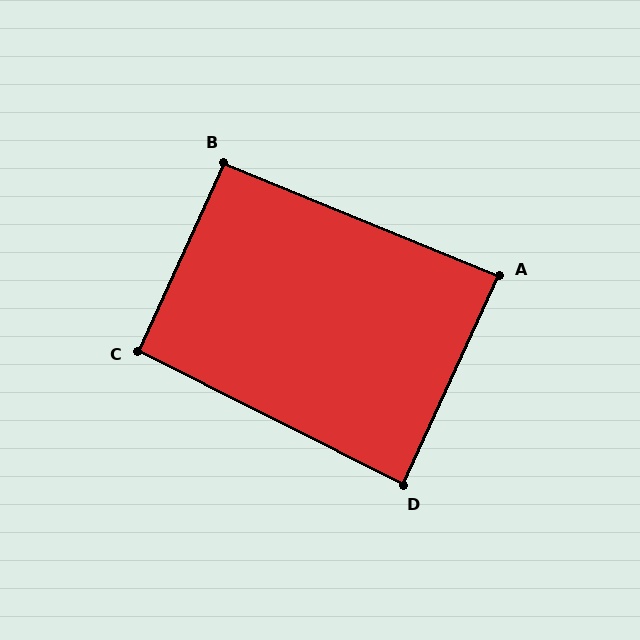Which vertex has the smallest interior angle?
A, at approximately 88 degrees.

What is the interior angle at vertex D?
Approximately 88 degrees (approximately right).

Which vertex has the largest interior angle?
C, at approximately 92 degrees.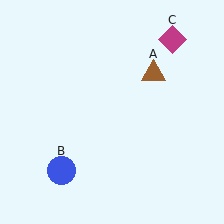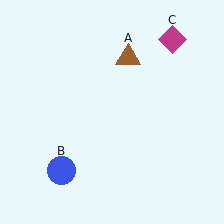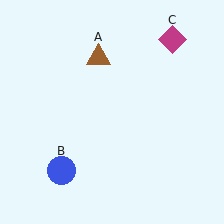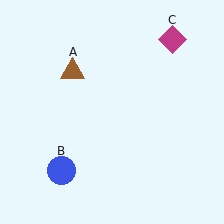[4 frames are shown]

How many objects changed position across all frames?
1 object changed position: brown triangle (object A).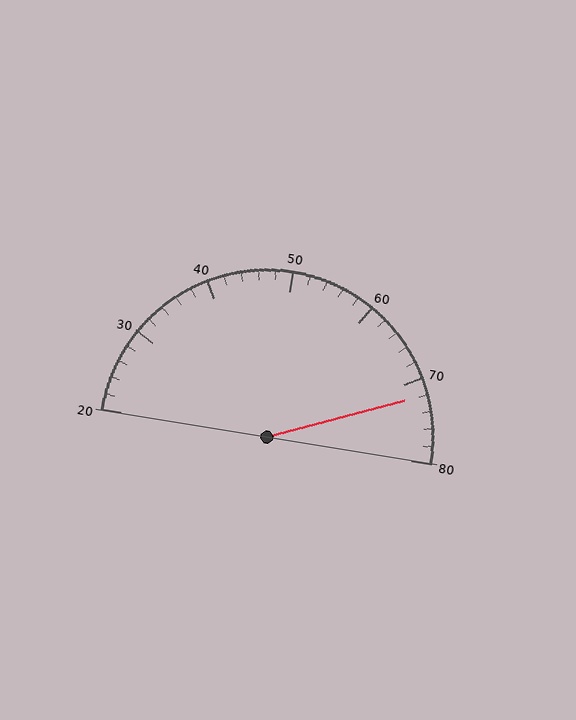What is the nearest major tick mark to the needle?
The nearest major tick mark is 70.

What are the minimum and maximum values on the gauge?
The gauge ranges from 20 to 80.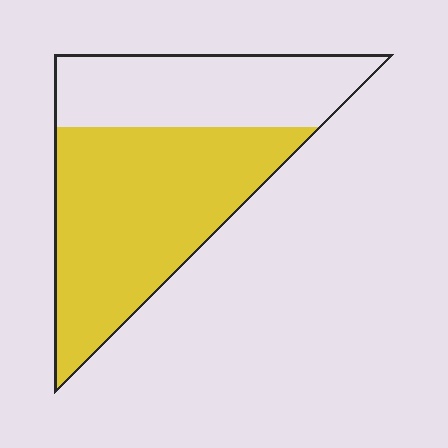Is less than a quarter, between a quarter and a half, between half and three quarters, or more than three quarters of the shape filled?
Between half and three quarters.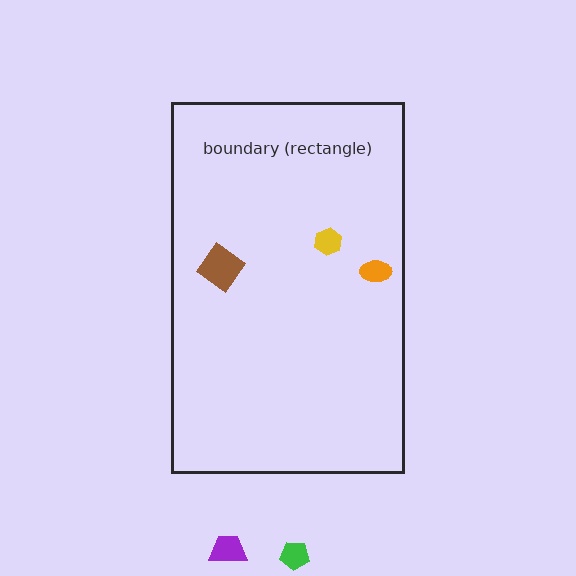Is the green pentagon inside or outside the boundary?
Outside.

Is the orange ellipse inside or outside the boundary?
Inside.